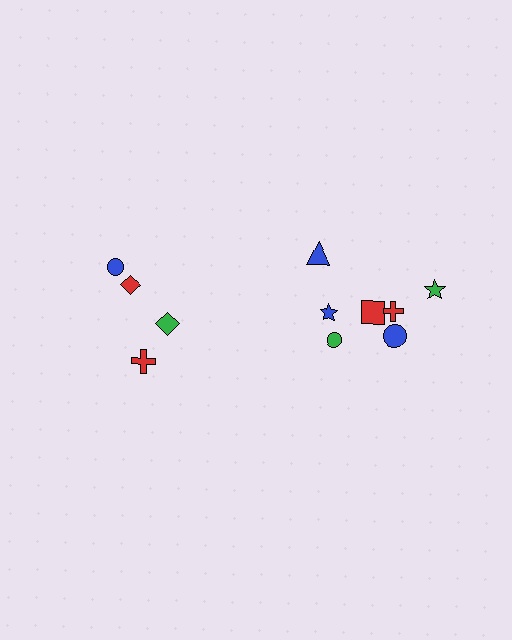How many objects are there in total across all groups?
There are 11 objects.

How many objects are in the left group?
There are 4 objects.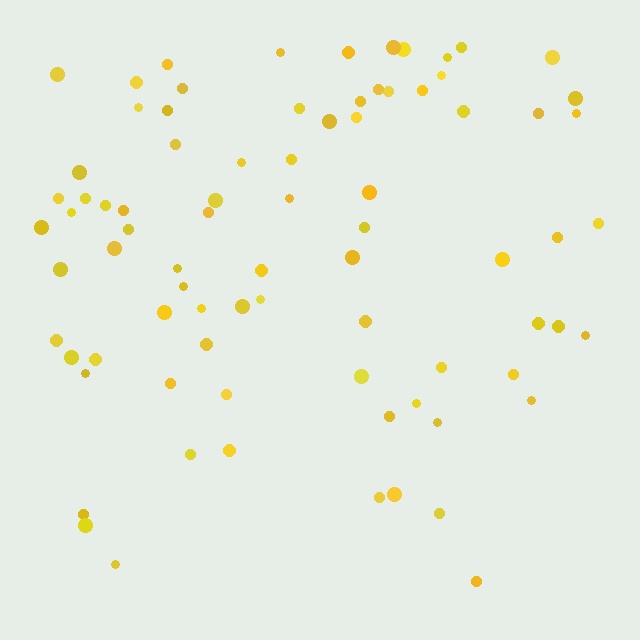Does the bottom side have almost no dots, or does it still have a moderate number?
Still a moderate number, just noticeably fewer than the top.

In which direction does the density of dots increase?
From bottom to top, with the top side densest.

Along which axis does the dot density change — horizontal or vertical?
Vertical.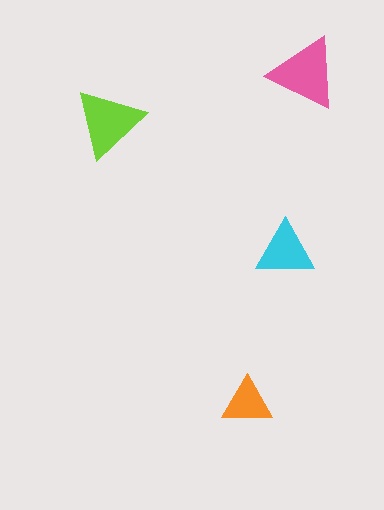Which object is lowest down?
The orange triangle is bottommost.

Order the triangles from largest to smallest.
the pink one, the lime one, the cyan one, the orange one.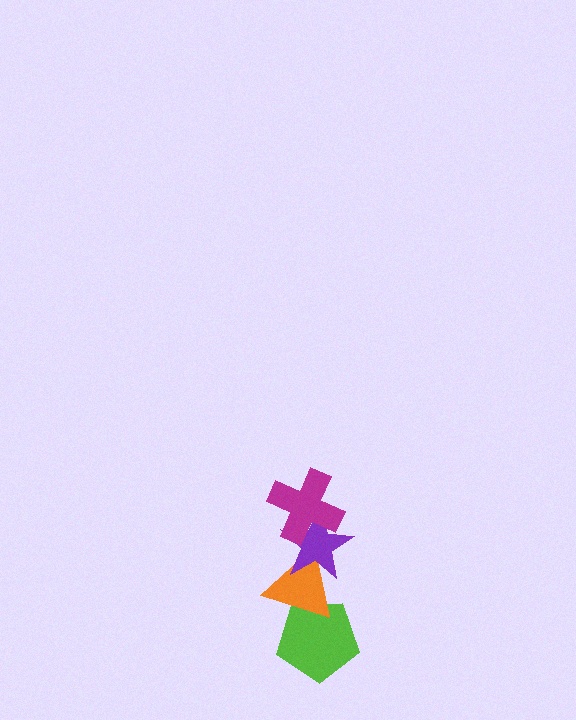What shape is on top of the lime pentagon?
The orange triangle is on top of the lime pentagon.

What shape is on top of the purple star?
The magenta cross is on top of the purple star.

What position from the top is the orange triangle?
The orange triangle is 3rd from the top.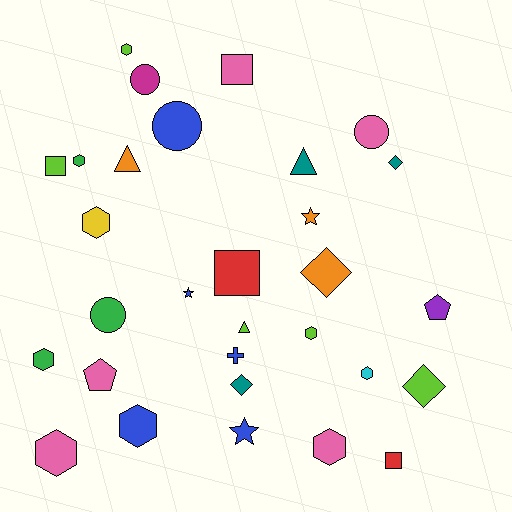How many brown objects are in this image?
There are no brown objects.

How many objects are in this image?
There are 30 objects.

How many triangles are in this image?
There are 3 triangles.